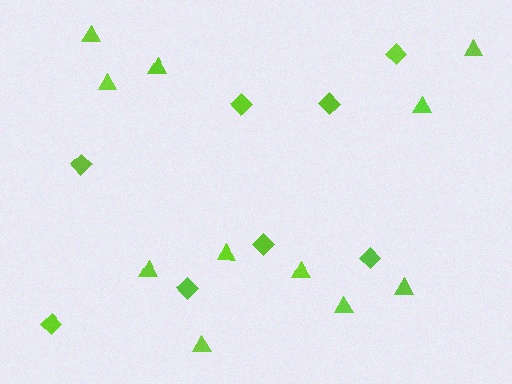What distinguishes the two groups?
There are 2 groups: one group of diamonds (8) and one group of triangles (11).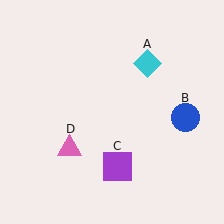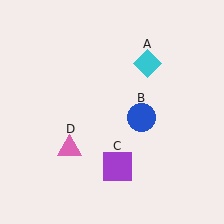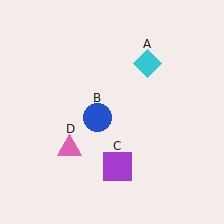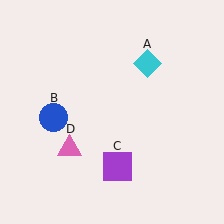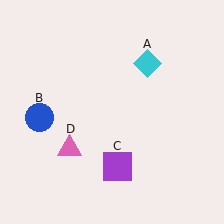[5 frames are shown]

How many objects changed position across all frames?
1 object changed position: blue circle (object B).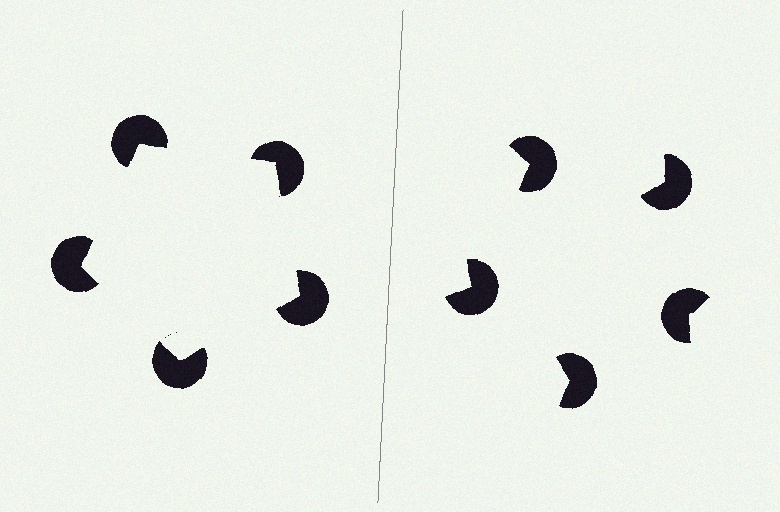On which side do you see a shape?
An illusory pentagon appears on the left side. On the right side the wedge cuts are rotated, so no coherent shape forms.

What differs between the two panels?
The pac-man discs are positioned identically on both sides; only the wedge orientations differ. On the left they align to a pentagon; on the right they are misaligned.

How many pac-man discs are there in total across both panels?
10 — 5 on each side.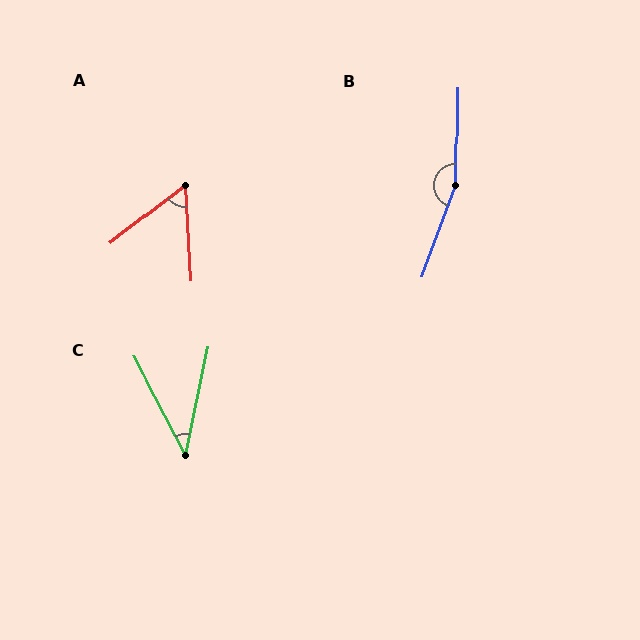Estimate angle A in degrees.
Approximately 55 degrees.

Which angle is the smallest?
C, at approximately 40 degrees.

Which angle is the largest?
B, at approximately 161 degrees.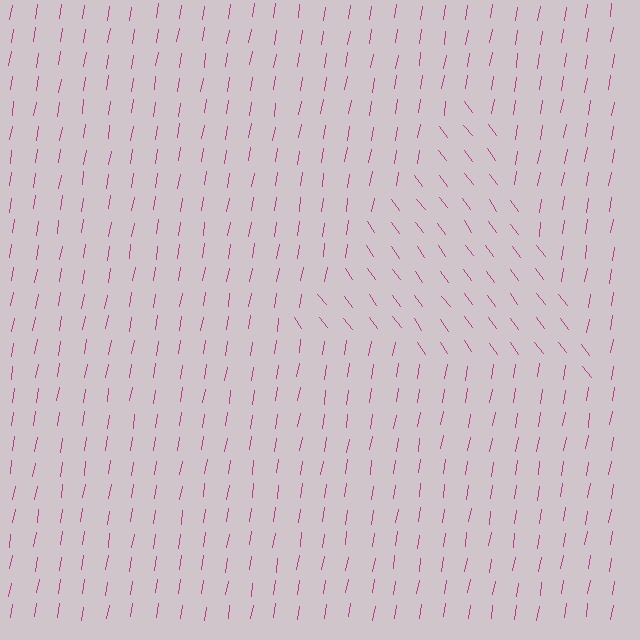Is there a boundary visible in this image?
Yes, there is a texture boundary formed by a change in line orientation.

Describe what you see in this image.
The image is filled with small magenta line segments. A triangle region in the image has lines oriented differently from the surrounding lines, creating a visible texture boundary.